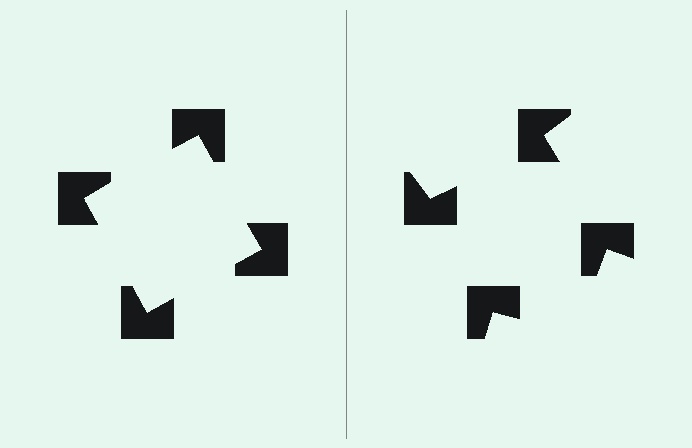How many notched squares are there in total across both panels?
8 — 4 on each side.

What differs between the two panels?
The notched squares are positioned identically on both sides; only the wedge orientations differ. On the left they align to a square; on the right they are misaligned.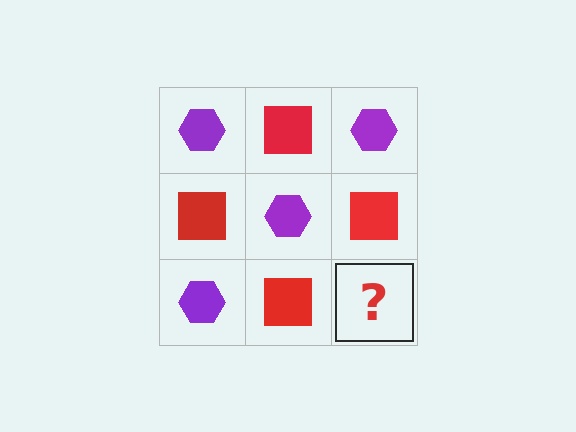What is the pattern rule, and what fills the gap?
The rule is that it alternates purple hexagon and red square in a checkerboard pattern. The gap should be filled with a purple hexagon.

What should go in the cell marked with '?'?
The missing cell should contain a purple hexagon.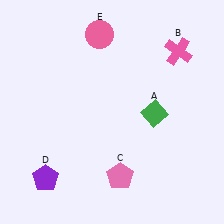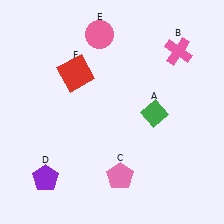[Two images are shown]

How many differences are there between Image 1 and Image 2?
There is 1 difference between the two images.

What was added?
A red square (F) was added in Image 2.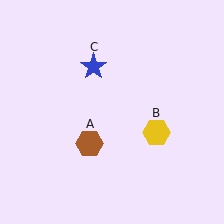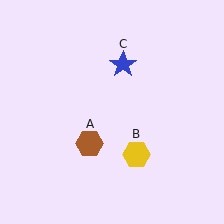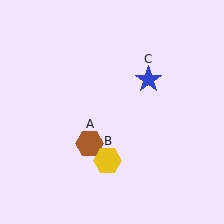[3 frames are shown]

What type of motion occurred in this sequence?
The yellow hexagon (object B), blue star (object C) rotated clockwise around the center of the scene.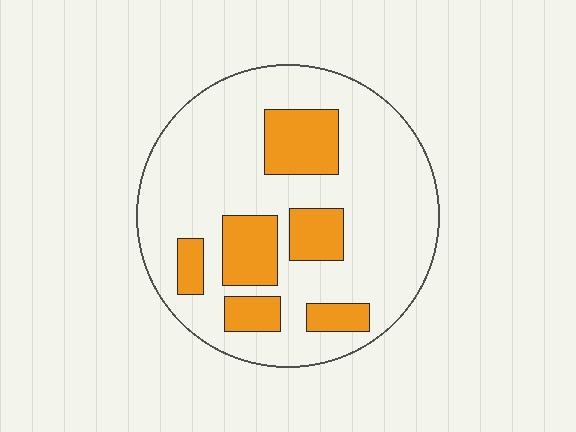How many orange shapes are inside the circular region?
6.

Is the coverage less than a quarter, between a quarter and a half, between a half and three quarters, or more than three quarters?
Less than a quarter.